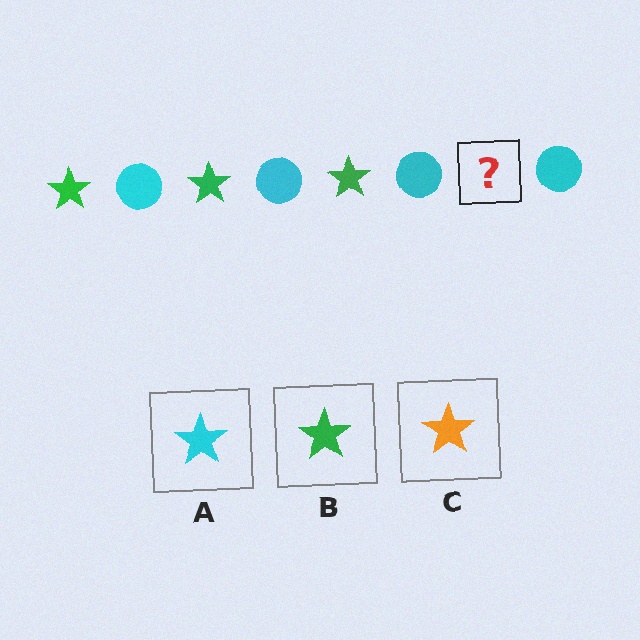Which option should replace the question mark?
Option B.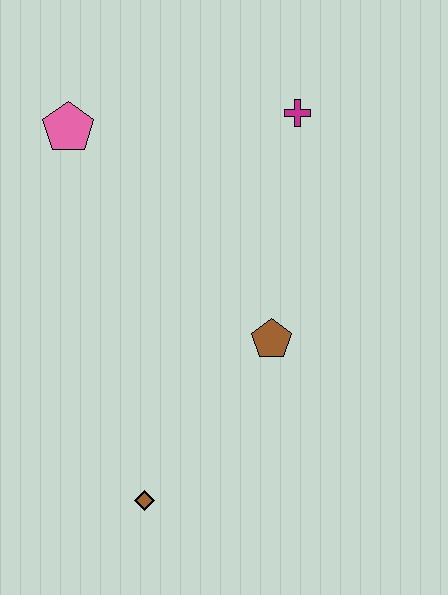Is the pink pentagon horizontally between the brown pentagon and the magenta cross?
No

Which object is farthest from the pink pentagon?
The brown diamond is farthest from the pink pentagon.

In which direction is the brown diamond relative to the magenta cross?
The brown diamond is below the magenta cross.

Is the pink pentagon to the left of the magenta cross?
Yes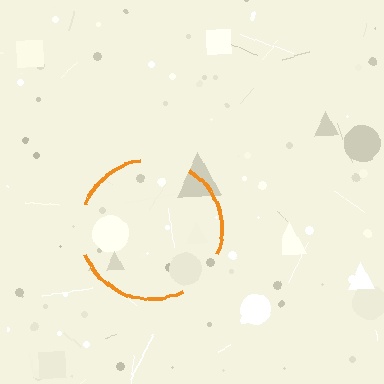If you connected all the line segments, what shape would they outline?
They would outline a circle.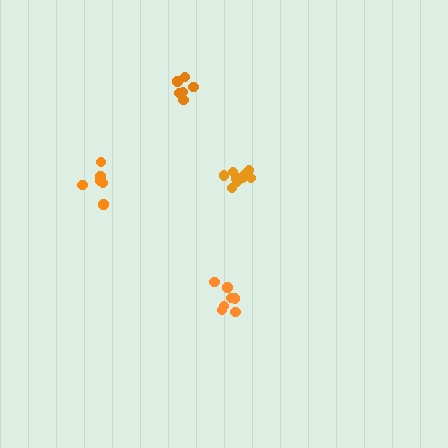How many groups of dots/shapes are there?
There are 4 groups.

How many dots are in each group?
Group 1: 7 dots, Group 2: 11 dots, Group 3: 6 dots, Group 4: 6 dots (30 total).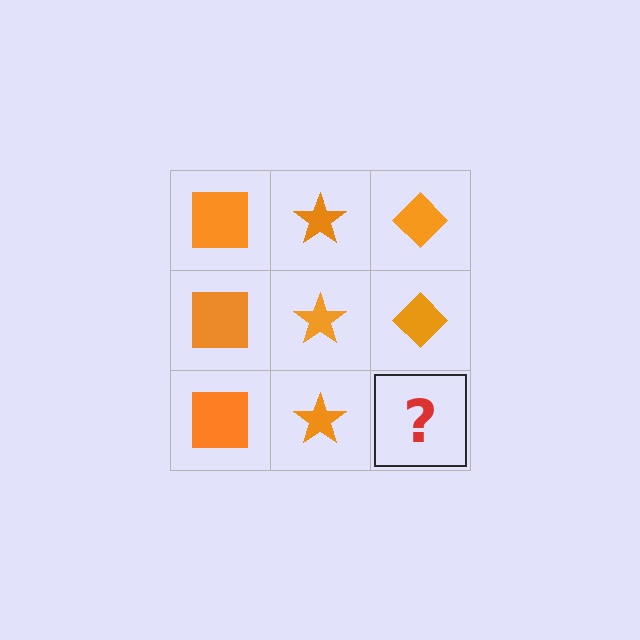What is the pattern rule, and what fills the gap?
The rule is that each column has a consistent shape. The gap should be filled with an orange diamond.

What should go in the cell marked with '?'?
The missing cell should contain an orange diamond.